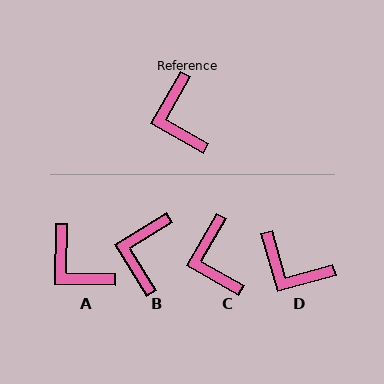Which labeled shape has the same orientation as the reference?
C.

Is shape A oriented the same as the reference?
No, it is off by about 28 degrees.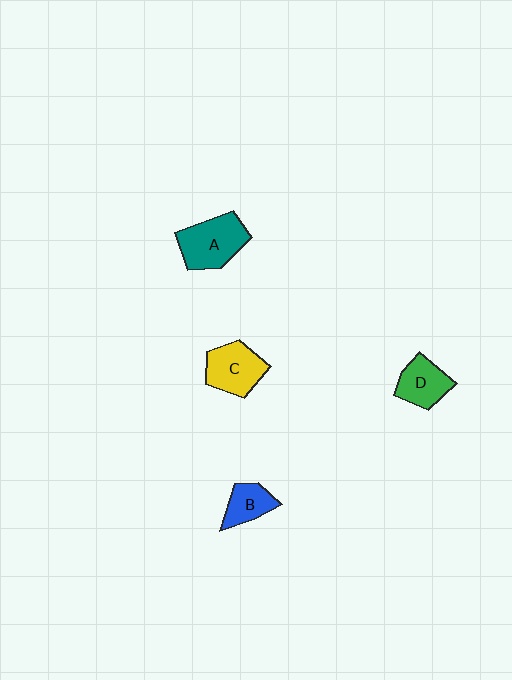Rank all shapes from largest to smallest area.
From largest to smallest: A (teal), C (yellow), D (green), B (blue).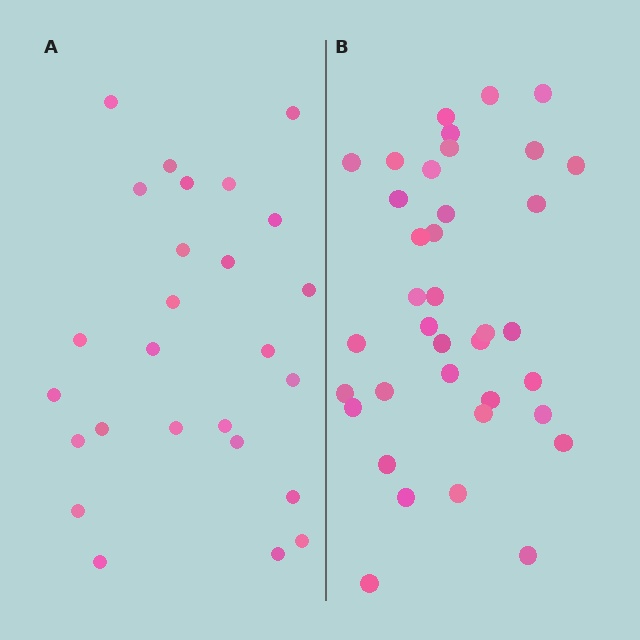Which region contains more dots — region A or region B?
Region B (the right region) has more dots.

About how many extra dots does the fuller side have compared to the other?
Region B has roughly 12 or so more dots than region A.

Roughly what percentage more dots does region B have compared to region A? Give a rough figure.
About 40% more.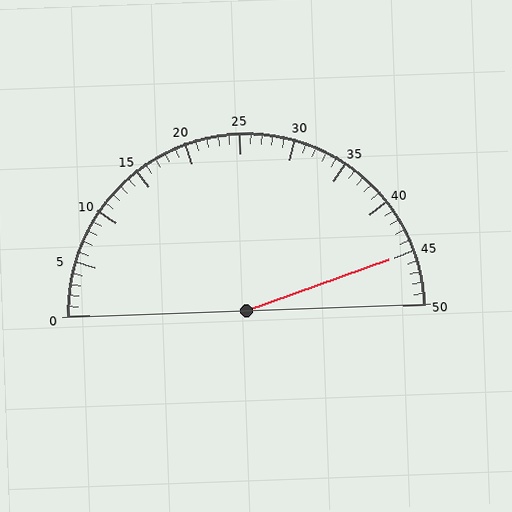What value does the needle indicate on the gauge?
The needle indicates approximately 45.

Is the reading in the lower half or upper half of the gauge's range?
The reading is in the upper half of the range (0 to 50).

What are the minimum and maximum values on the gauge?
The gauge ranges from 0 to 50.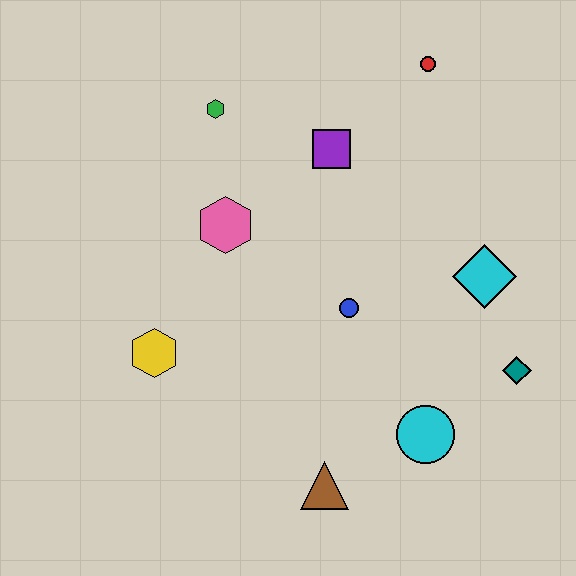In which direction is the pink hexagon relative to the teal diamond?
The pink hexagon is to the left of the teal diamond.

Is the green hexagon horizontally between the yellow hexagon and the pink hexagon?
Yes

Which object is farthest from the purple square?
The brown triangle is farthest from the purple square.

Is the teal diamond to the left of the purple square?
No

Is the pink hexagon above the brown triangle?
Yes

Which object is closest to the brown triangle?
The cyan circle is closest to the brown triangle.